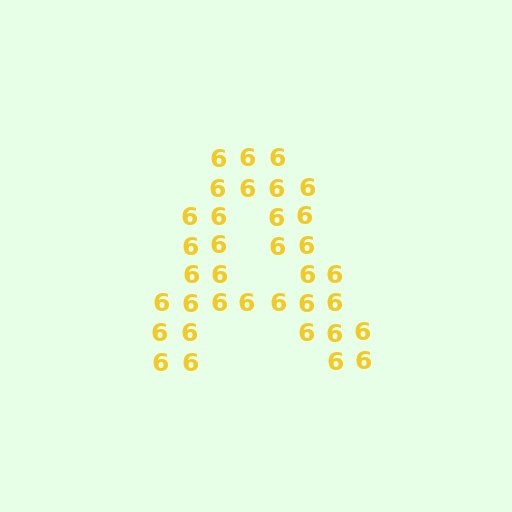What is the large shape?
The large shape is the letter A.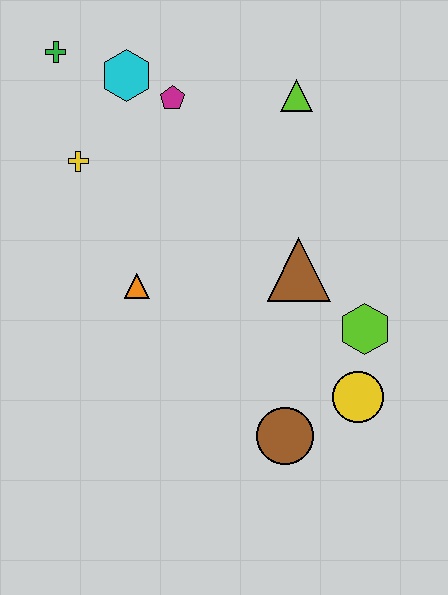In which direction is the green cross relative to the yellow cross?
The green cross is above the yellow cross.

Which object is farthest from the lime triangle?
The brown circle is farthest from the lime triangle.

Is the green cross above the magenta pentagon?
Yes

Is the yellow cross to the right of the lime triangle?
No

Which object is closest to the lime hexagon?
The yellow circle is closest to the lime hexagon.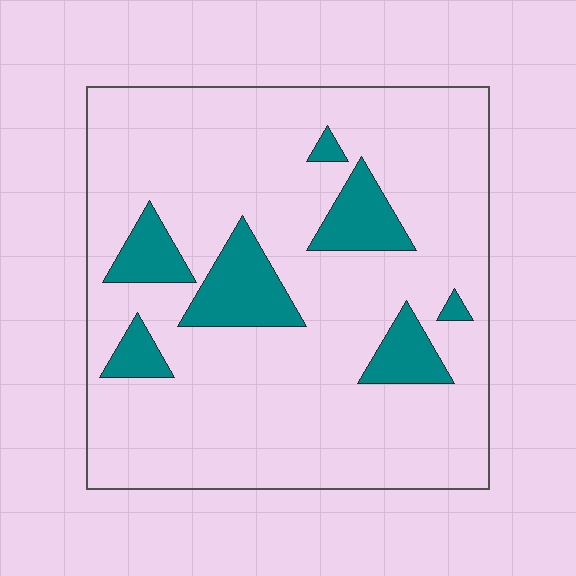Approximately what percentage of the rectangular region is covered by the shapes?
Approximately 15%.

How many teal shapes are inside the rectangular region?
7.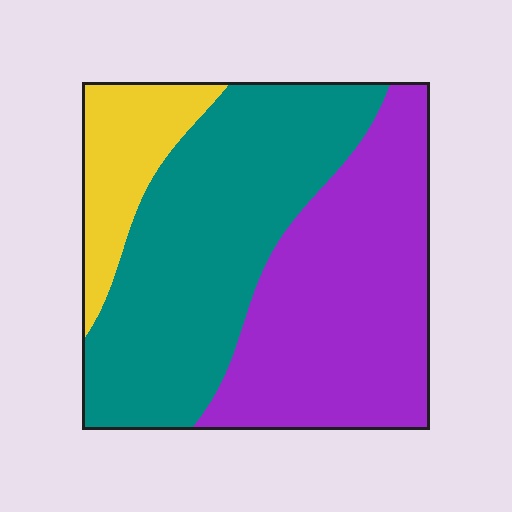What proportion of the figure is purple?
Purple covers 42% of the figure.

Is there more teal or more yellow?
Teal.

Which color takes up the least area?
Yellow, at roughly 15%.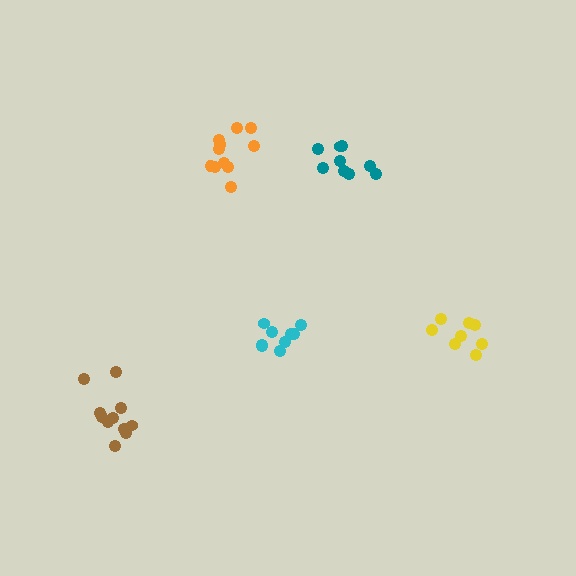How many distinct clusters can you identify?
There are 5 distinct clusters.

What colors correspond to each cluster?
The clusters are colored: cyan, teal, yellow, brown, orange.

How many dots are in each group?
Group 1: 9 dots, Group 2: 9 dots, Group 3: 8 dots, Group 4: 11 dots, Group 5: 11 dots (48 total).